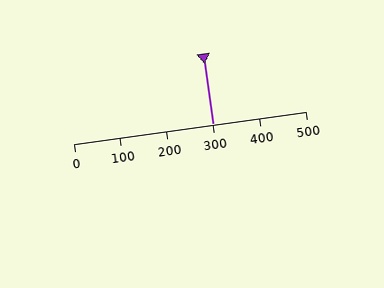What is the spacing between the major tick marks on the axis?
The major ticks are spaced 100 apart.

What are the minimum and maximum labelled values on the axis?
The axis runs from 0 to 500.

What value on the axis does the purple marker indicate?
The marker indicates approximately 300.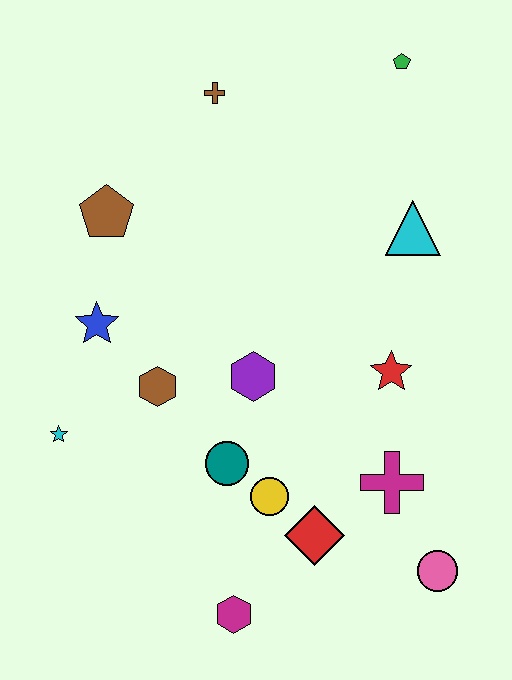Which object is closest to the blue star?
The brown hexagon is closest to the blue star.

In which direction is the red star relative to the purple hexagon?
The red star is to the right of the purple hexagon.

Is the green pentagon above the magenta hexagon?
Yes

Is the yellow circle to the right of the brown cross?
Yes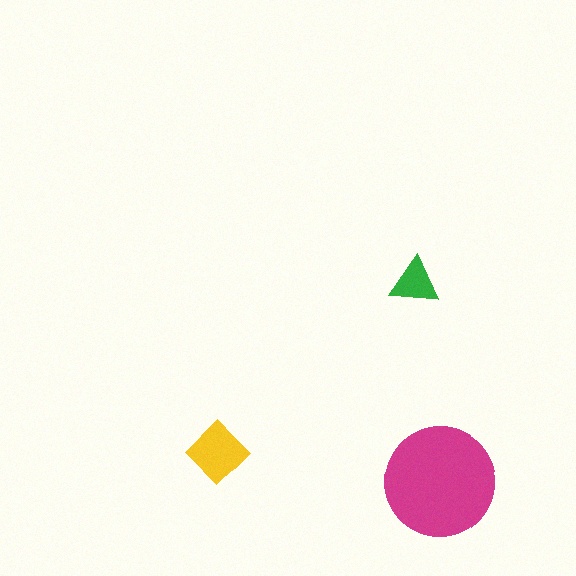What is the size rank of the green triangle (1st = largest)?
3rd.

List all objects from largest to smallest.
The magenta circle, the yellow diamond, the green triangle.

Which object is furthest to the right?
The magenta circle is rightmost.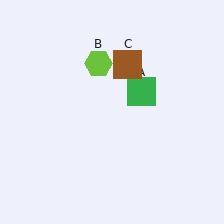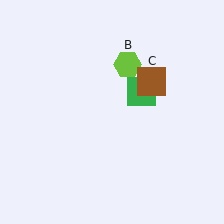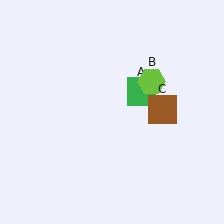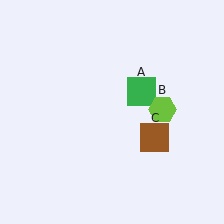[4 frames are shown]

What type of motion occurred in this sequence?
The lime hexagon (object B), brown square (object C) rotated clockwise around the center of the scene.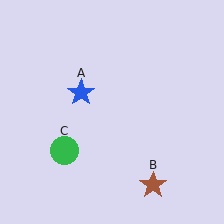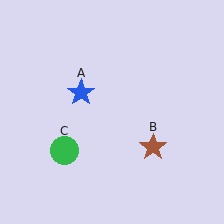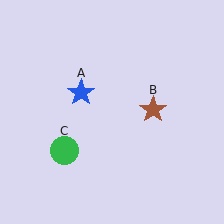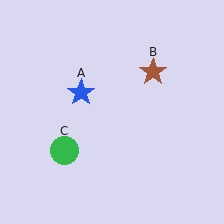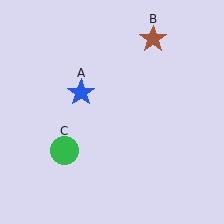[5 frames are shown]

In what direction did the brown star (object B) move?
The brown star (object B) moved up.